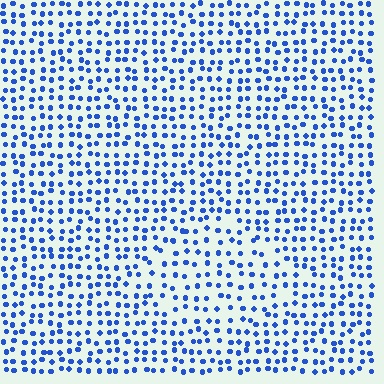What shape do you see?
I see a diamond.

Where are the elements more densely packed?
The elements are more densely packed outside the diamond boundary.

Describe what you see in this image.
The image contains small blue elements arranged at two different densities. A diamond-shaped region is visible where the elements are less densely packed than the surrounding area.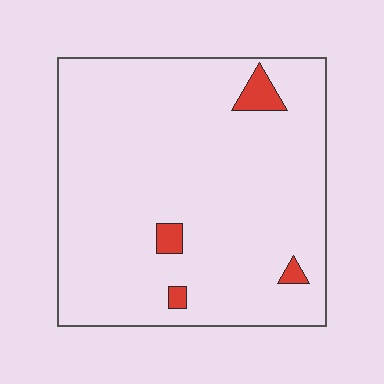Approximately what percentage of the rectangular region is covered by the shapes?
Approximately 5%.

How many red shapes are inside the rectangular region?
4.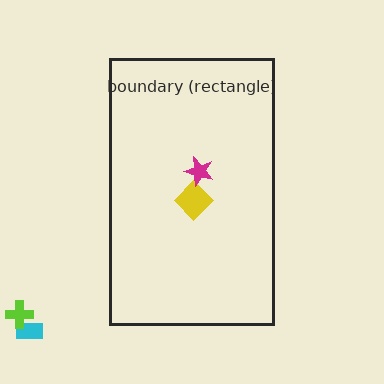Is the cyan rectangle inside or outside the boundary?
Outside.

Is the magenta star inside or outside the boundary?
Inside.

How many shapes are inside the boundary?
2 inside, 2 outside.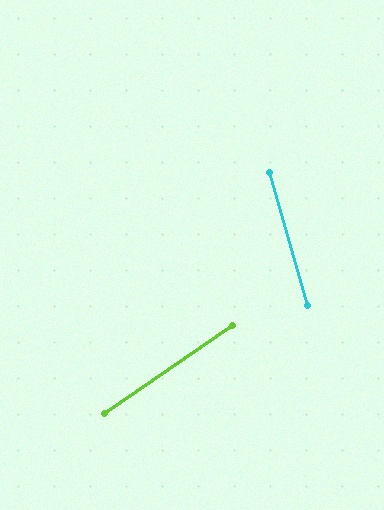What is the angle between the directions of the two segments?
Approximately 71 degrees.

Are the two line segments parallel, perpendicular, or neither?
Neither parallel nor perpendicular — they differ by about 71°.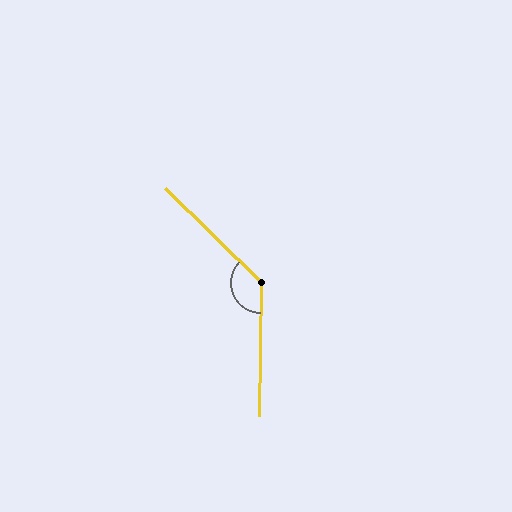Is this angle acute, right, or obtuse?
It is obtuse.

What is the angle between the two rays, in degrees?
Approximately 134 degrees.